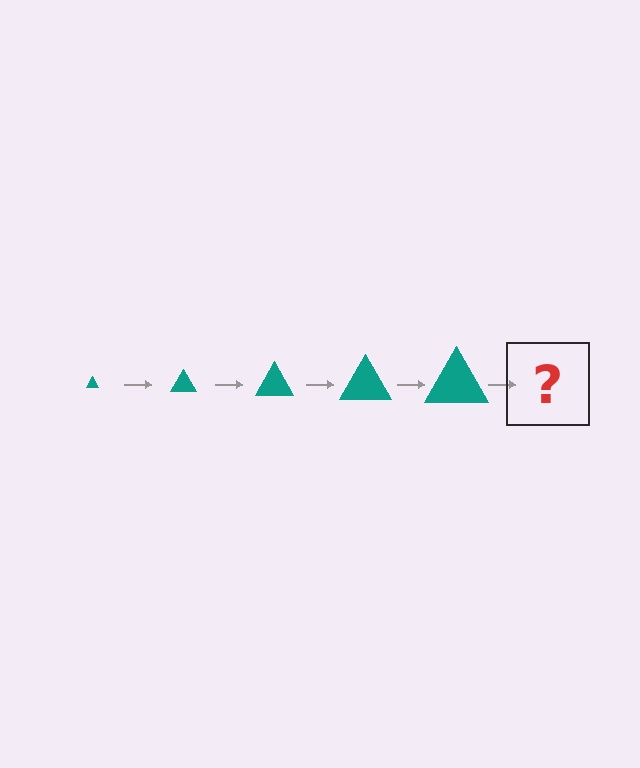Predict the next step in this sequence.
The next step is a teal triangle, larger than the previous one.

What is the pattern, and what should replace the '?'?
The pattern is that the triangle gets progressively larger each step. The '?' should be a teal triangle, larger than the previous one.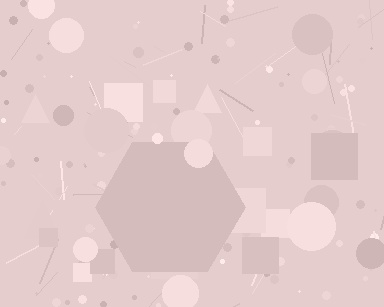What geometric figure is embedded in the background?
A hexagon is embedded in the background.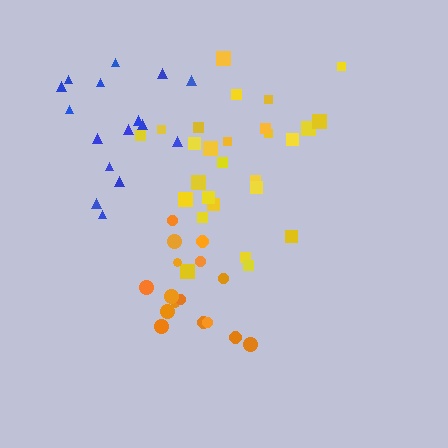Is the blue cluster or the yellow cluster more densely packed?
Yellow.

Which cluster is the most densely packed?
Yellow.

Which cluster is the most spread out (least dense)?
Blue.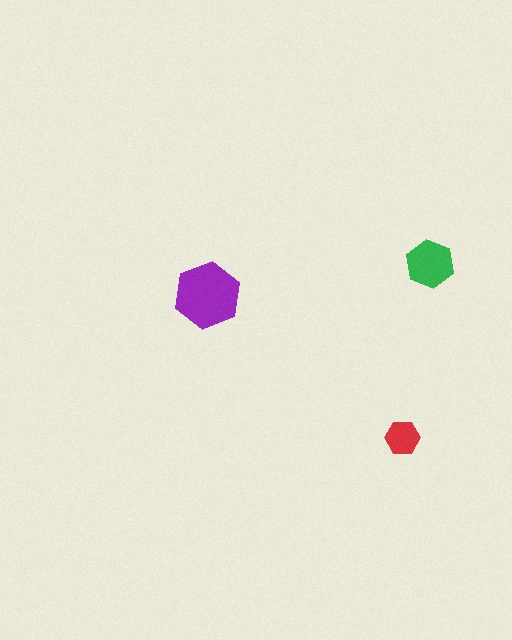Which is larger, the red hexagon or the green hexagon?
The green one.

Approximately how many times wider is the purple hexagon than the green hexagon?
About 1.5 times wider.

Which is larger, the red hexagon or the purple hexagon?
The purple one.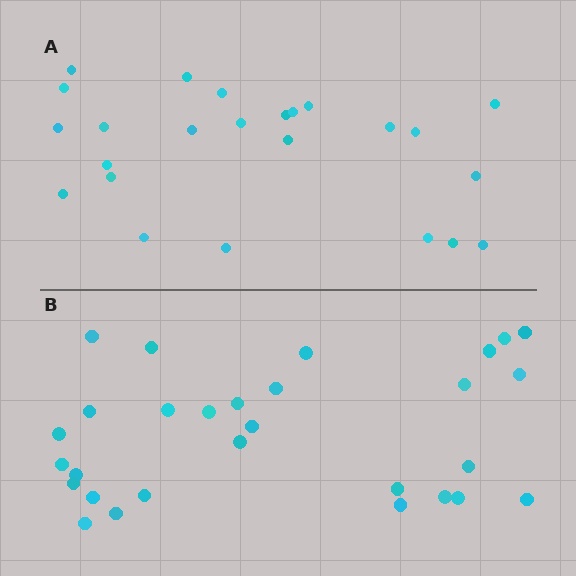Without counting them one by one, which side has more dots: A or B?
Region B (the bottom region) has more dots.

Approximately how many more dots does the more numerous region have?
Region B has about 5 more dots than region A.